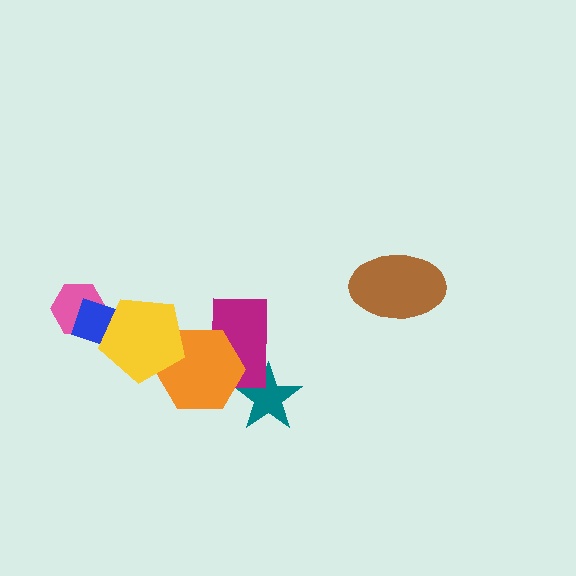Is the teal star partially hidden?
Yes, it is partially covered by another shape.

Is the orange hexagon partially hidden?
Yes, it is partially covered by another shape.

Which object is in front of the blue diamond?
The yellow pentagon is in front of the blue diamond.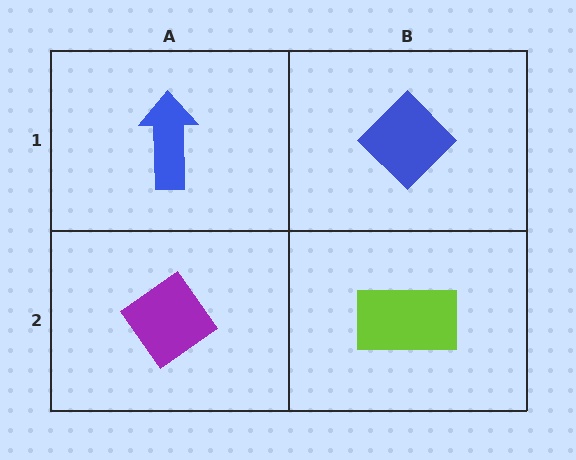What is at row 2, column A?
A purple diamond.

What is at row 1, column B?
A blue diamond.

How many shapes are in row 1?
2 shapes.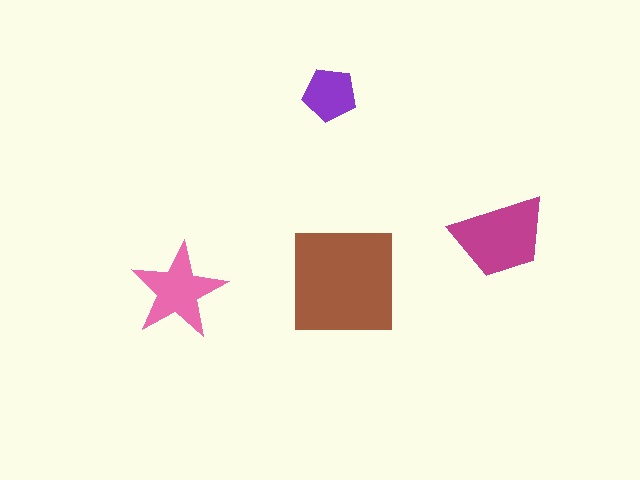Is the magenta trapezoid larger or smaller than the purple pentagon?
Larger.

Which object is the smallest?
The purple pentagon.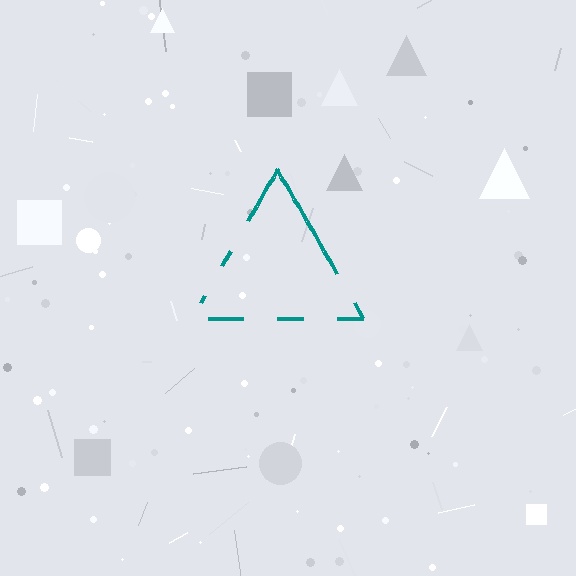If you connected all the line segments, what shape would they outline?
They would outline a triangle.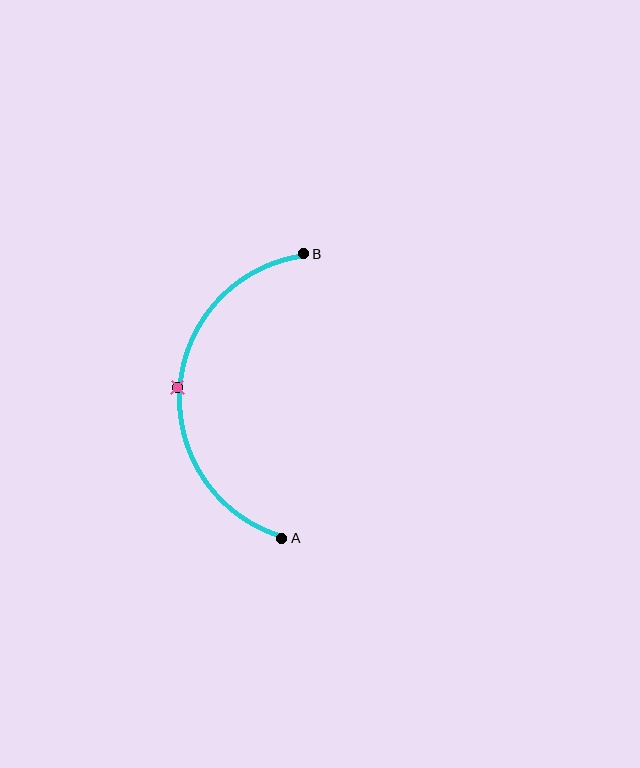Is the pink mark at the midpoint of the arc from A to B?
Yes. The pink mark lies on the arc at equal arc-length from both A and B — it is the arc midpoint.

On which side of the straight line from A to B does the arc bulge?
The arc bulges to the left of the straight line connecting A and B.